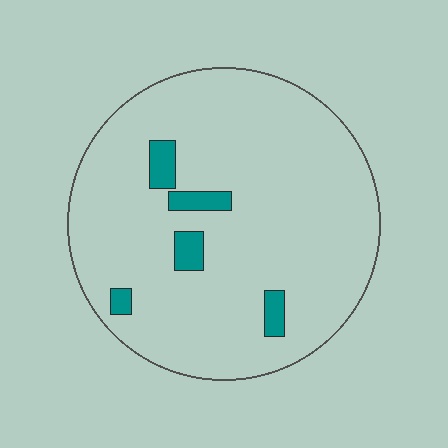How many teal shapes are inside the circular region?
5.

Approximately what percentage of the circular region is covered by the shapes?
Approximately 5%.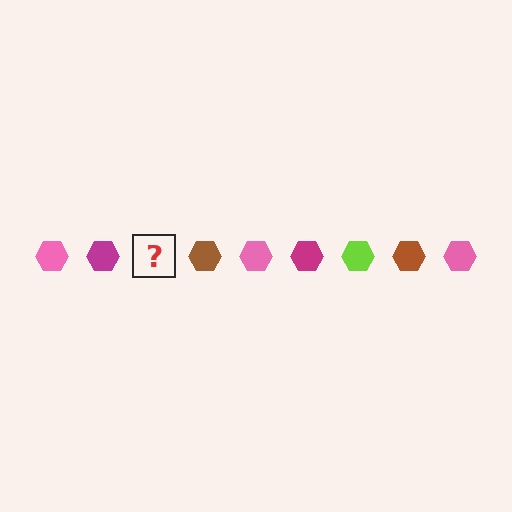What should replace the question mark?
The question mark should be replaced with a lime hexagon.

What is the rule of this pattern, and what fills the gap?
The rule is that the pattern cycles through pink, magenta, lime, brown hexagons. The gap should be filled with a lime hexagon.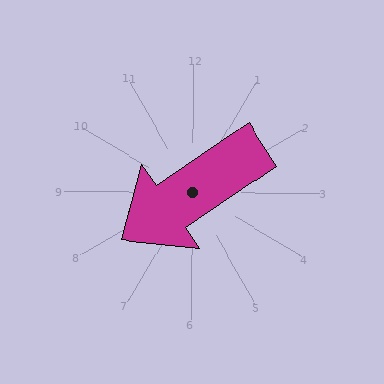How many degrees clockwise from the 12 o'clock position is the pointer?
Approximately 236 degrees.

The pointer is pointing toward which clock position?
Roughly 8 o'clock.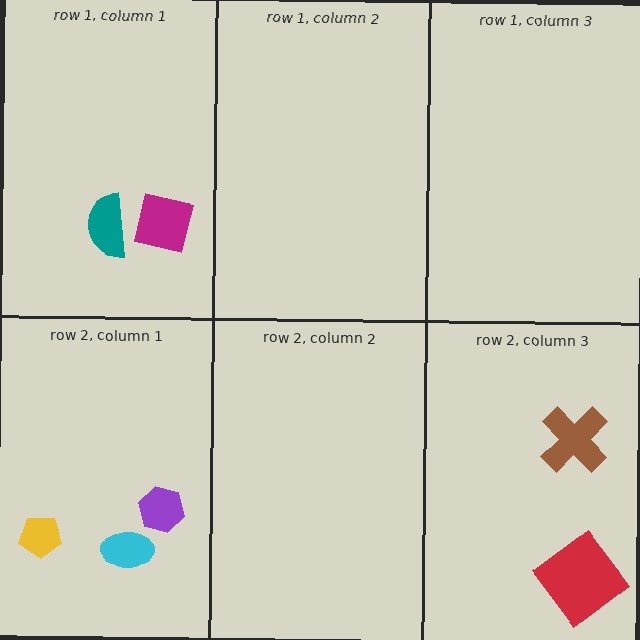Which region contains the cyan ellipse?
The row 2, column 1 region.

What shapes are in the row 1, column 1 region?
The magenta square, the teal semicircle.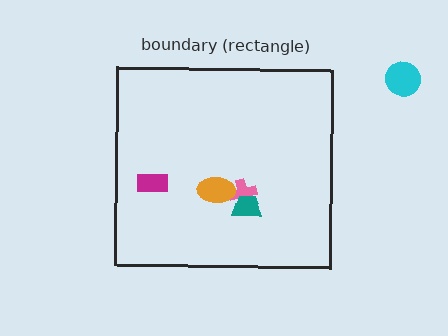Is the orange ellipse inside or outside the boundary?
Inside.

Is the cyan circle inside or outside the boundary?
Outside.